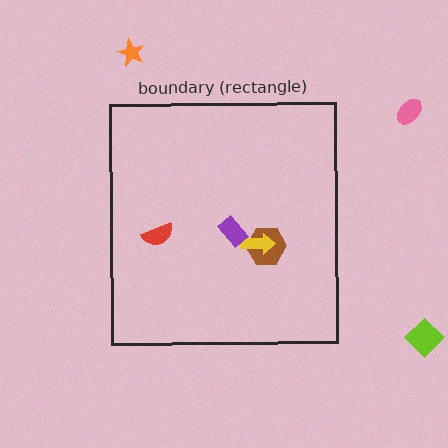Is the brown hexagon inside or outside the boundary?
Inside.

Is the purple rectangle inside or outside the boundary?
Inside.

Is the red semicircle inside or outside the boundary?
Inside.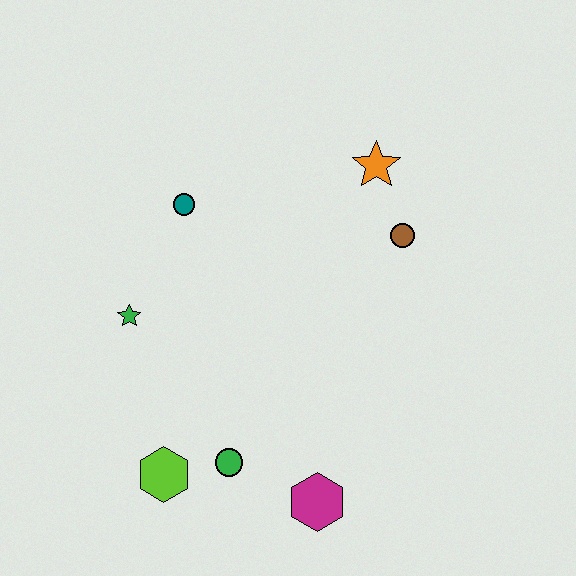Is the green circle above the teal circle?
No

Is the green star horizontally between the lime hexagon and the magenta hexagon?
No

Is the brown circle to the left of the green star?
No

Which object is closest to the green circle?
The lime hexagon is closest to the green circle.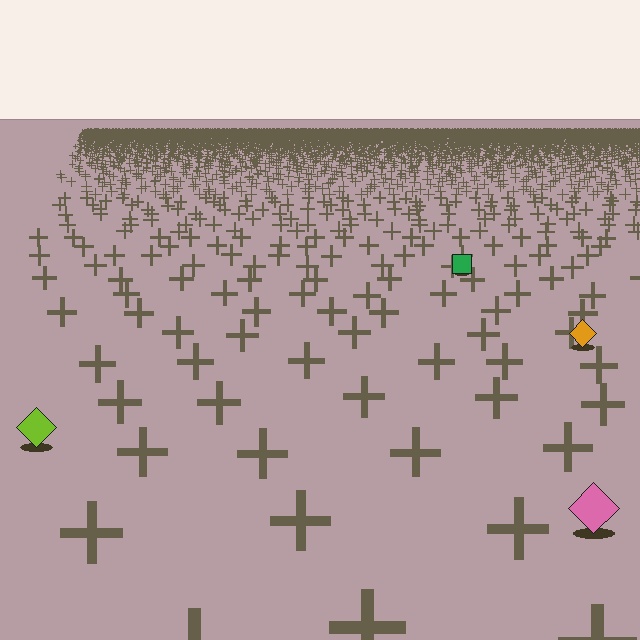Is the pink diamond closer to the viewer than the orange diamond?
Yes. The pink diamond is closer — you can tell from the texture gradient: the ground texture is coarser near it.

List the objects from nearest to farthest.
From nearest to farthest: the pink diamond, the lime diamond, the orange diamond, the green square.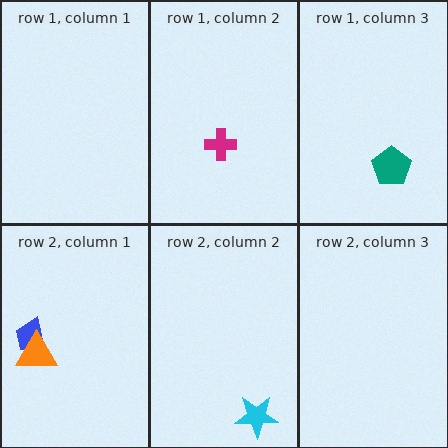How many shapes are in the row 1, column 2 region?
1.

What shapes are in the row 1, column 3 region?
The teal pentagon.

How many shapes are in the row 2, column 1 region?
2.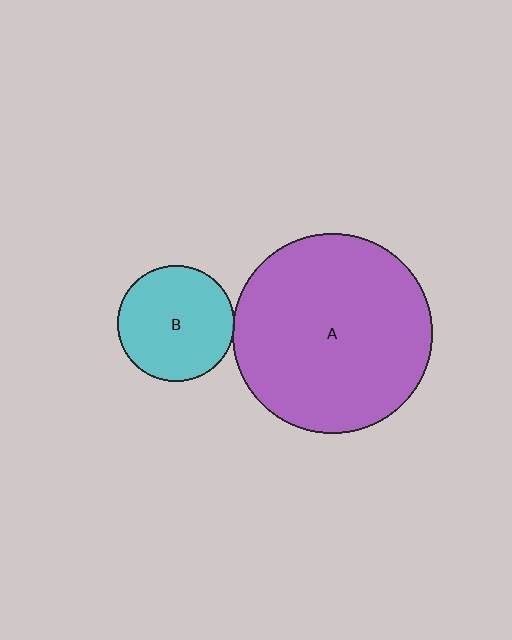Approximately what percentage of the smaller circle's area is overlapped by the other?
Approximately 5%.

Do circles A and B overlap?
Yes.